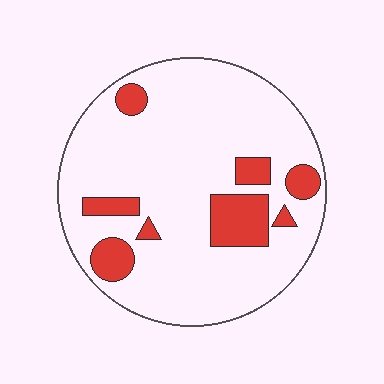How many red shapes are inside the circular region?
8.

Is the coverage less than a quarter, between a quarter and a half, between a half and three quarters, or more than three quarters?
Less than a quarter.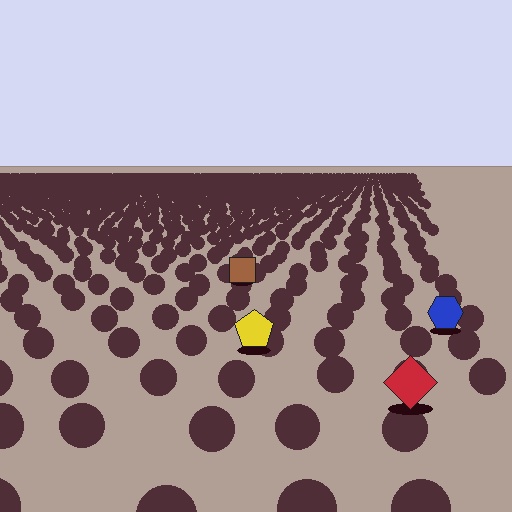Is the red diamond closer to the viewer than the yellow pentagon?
Yes. The red diamond is closer — you can tell from the texture gradient: the ground texture is coarser near it.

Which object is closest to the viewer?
The red diamond is closest. The texture marks near it are larger and more spread out.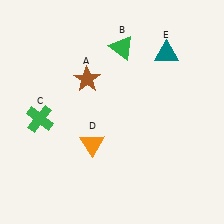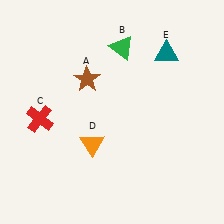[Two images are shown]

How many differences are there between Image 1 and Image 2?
There is 1 difference between the two images.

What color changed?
The cross (C) changed from green in Image 1 to red in Image 2.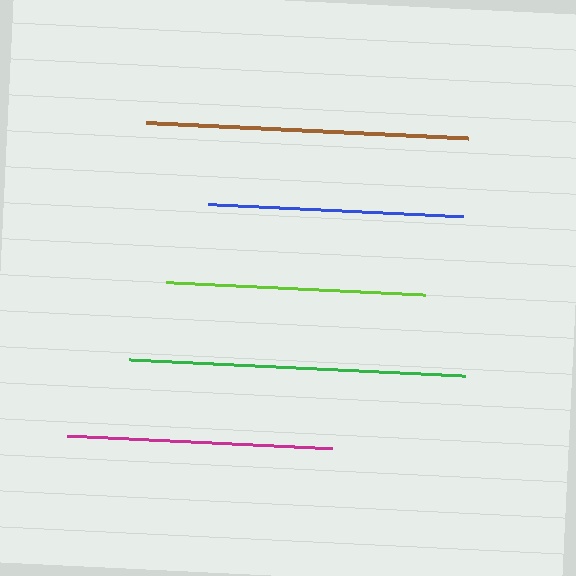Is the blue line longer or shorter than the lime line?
The lime line is longer than the blue line.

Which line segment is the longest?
The green line is the longest at approximately 336 pixels.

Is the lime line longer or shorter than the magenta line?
The magenta line is longer than the lime line.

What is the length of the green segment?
The green segment is approximately 336 pixels long.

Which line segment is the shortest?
The blue line is the shortest at approximately 256 pixels.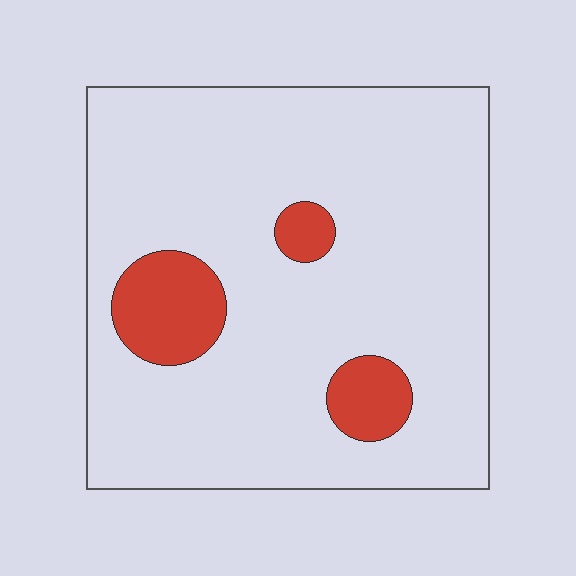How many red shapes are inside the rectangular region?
3.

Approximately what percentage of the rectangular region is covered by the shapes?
Approximately 10%.